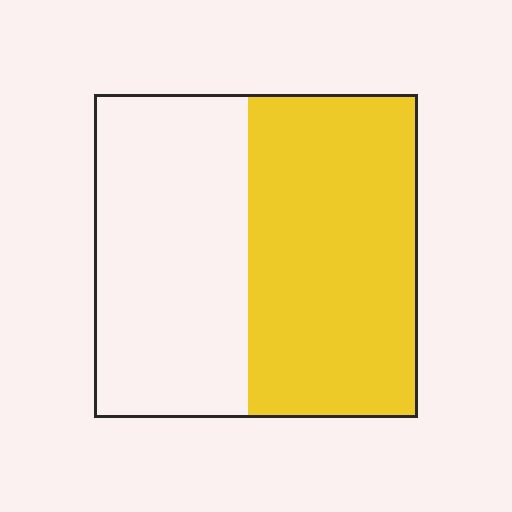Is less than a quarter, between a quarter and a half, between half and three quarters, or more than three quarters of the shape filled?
Between half and three quarters.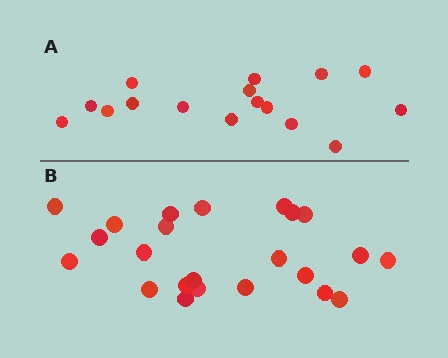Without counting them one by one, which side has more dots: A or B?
Region B (the bottom region) has more dots.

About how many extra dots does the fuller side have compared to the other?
Region B has roughly 8 or so more dots than region A.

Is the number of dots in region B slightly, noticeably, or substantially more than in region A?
Region B has noticeably more, but not dramatically so. The ratio is roughly 1.4 to 1.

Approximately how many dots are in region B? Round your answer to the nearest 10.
About 20 dots. (The exact count is 23, which rounds to 20.)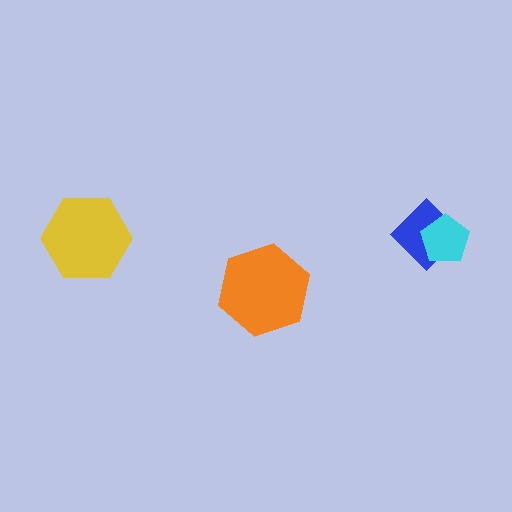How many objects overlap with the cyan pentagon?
1 object overlaps with the cyan pentagon.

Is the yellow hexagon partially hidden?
No, no other shape covers it.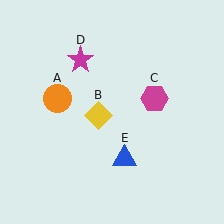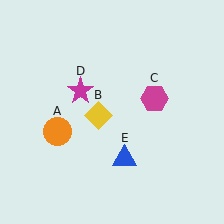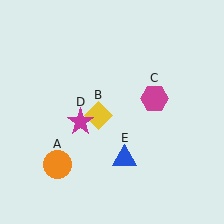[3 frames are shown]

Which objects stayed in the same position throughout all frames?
Yellow diamond (object B) and magenta hexagon (object C) and blue triangle (object E) remained stationary.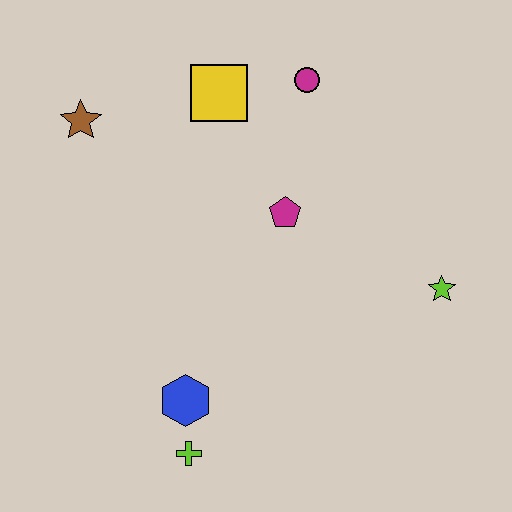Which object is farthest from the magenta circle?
The lime cross is farthest from the magenta circle.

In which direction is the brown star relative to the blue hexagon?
The brown star is above the blue hexagon.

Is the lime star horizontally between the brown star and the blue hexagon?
No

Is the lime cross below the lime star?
Yes